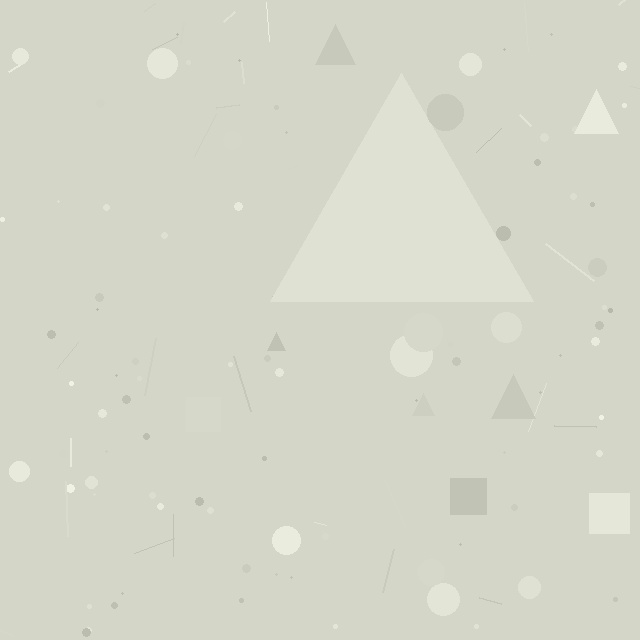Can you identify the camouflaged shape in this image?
The camouflaged shape is a triangle.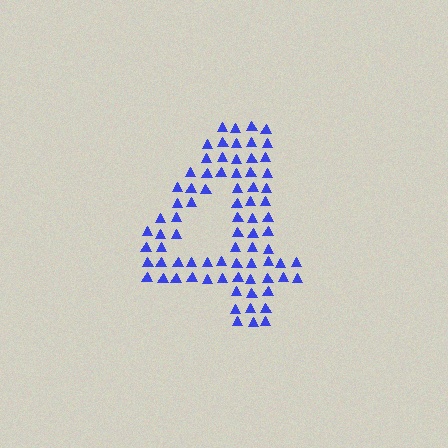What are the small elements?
The small elements are triangles.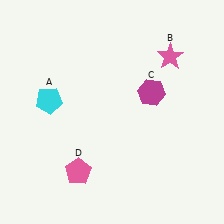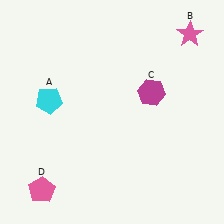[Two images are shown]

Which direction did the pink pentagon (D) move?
The pink pentagon (D) moved left.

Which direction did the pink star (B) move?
The pink star (B) moved up.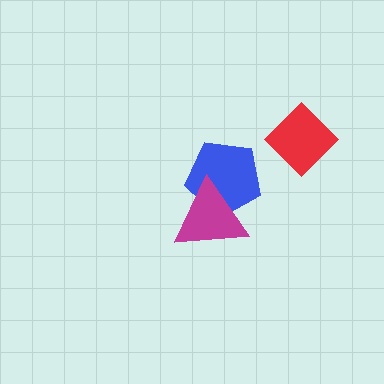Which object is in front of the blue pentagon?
The magenta triangle is in front of the blue pentagon.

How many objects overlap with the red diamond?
0 objects overlap with the red diamond.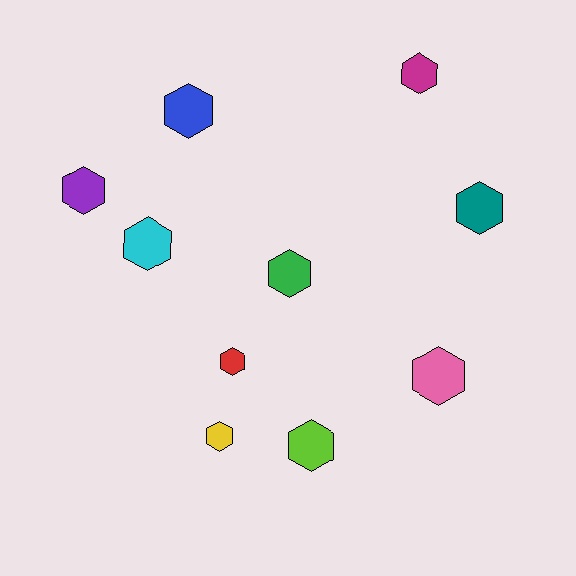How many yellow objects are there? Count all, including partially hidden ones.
There is 1 yellow object.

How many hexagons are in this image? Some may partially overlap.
There are 10 hexagons.